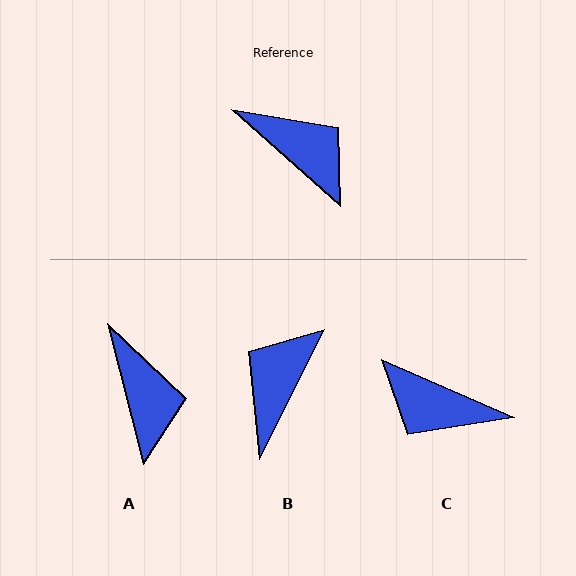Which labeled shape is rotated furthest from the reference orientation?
C, about 162 degrees away.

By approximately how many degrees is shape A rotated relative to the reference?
Approximately 34 degrees clockwise.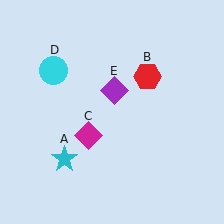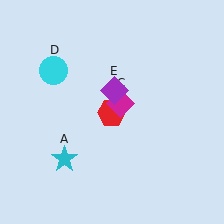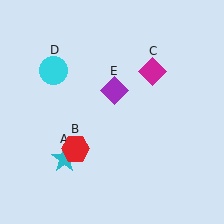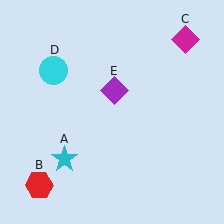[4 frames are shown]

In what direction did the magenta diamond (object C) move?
The magenta diamond (object C) moved up and to the right.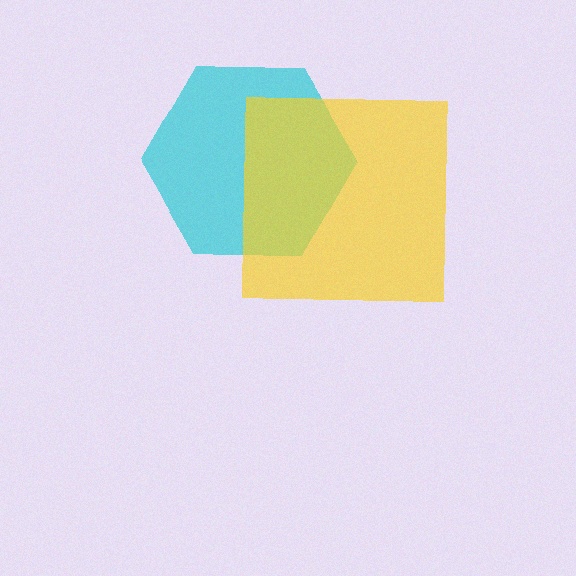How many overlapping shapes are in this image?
There are 2 overlapping shapes in the image.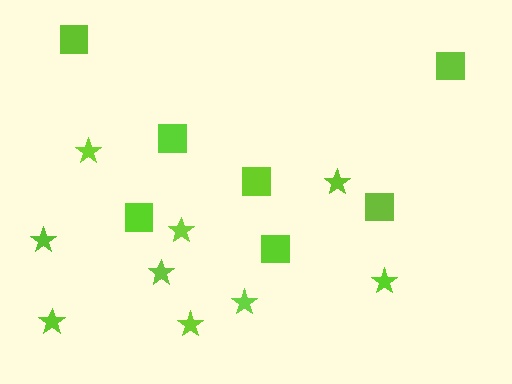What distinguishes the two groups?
There are 2 groups: one group of squares (7) and one group of stars (9).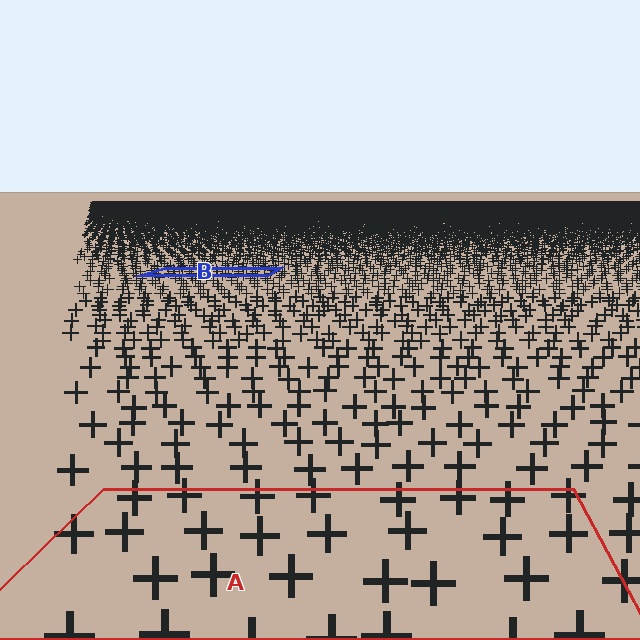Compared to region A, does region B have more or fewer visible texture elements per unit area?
Region B has more texture elements per unit area — they are packed more densely because it is farther away.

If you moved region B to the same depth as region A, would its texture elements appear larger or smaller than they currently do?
They would appear larger. At a closer depth, the same texture elements are projected at a bigger on-screen size.